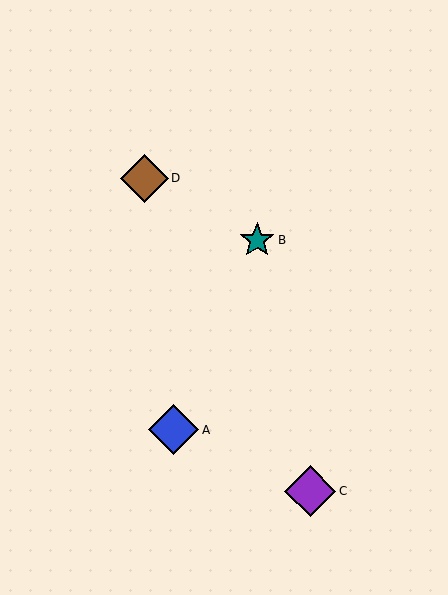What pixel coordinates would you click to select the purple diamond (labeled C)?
Click at (310, 491) to select the purple diamond C.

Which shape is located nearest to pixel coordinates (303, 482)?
The purple diamond (labeled C) at (310, 491) is nearest to that location.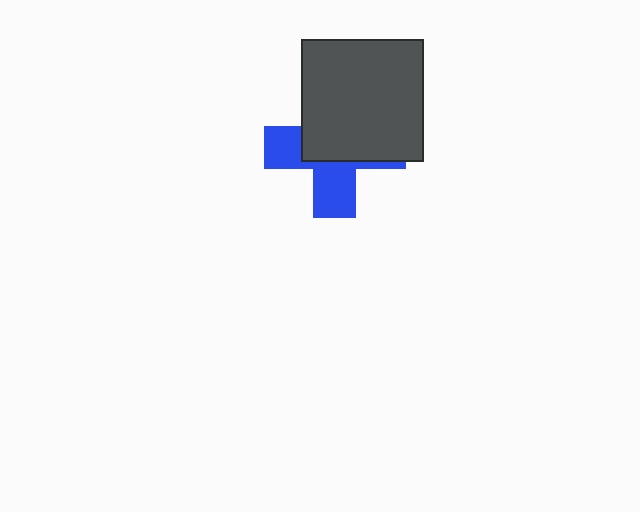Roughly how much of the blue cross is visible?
A small part of it is visible (roughly 44%).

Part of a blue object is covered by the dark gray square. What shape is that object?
It is a cross.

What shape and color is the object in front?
The object in front is a dark gray square.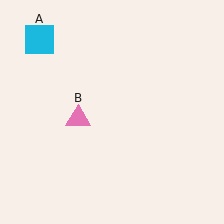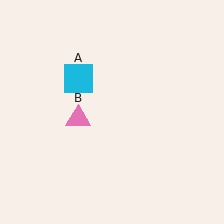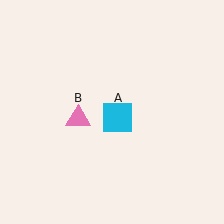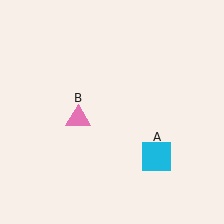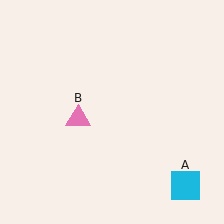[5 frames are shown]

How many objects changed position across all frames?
1 object changed position: cyan square (object A).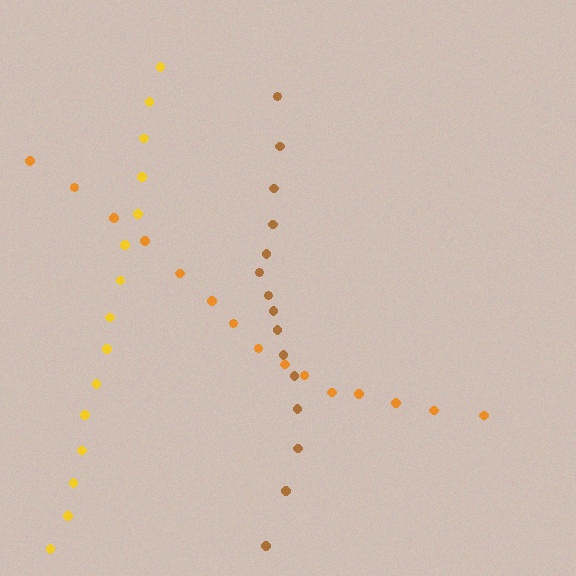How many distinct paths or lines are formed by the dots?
There are 3 distinct paths.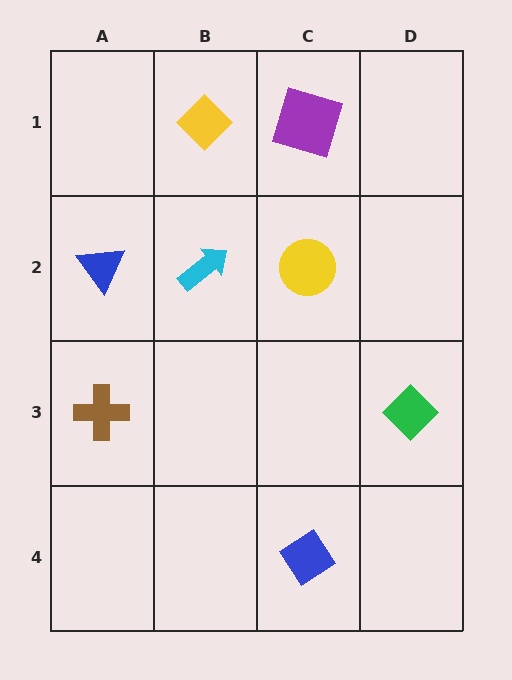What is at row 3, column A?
A brown cross.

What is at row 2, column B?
A cyan arrow.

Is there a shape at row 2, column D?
No, that cell is empty.